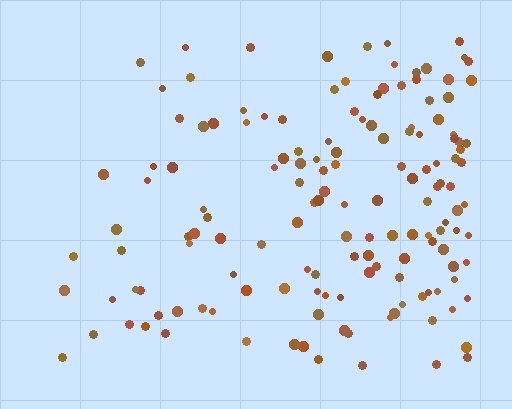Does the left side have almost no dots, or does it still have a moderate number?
Still a moderate number, just noticeably fewer than the right.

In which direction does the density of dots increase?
From left to right, with the right side densest.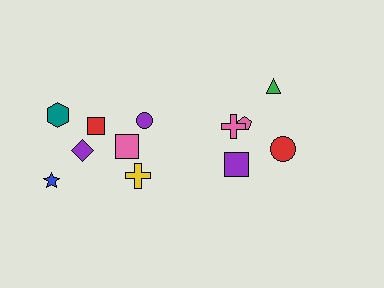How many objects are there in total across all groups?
There are 12 objects.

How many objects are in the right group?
There are 5 objects.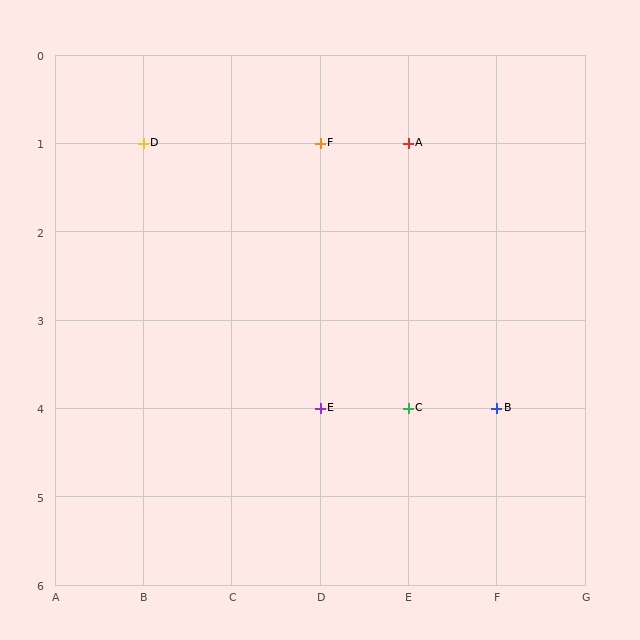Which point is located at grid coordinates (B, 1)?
Point D is at (B, 1).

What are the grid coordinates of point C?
Point C is at grid coordinates (E, 4).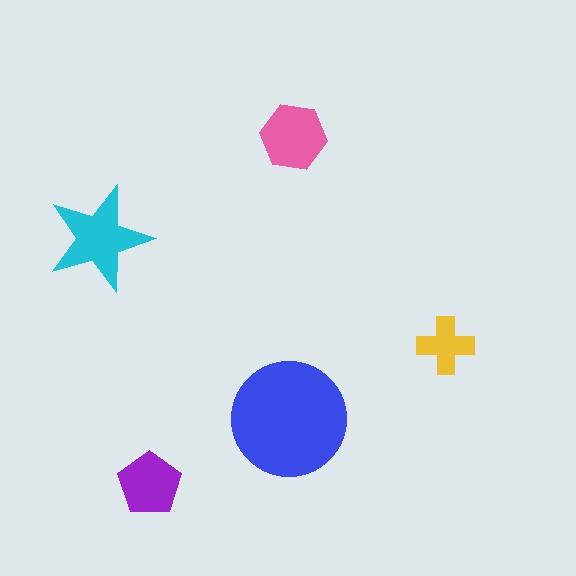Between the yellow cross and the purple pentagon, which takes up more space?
The purple pentagon.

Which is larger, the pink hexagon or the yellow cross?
The pink hexagon.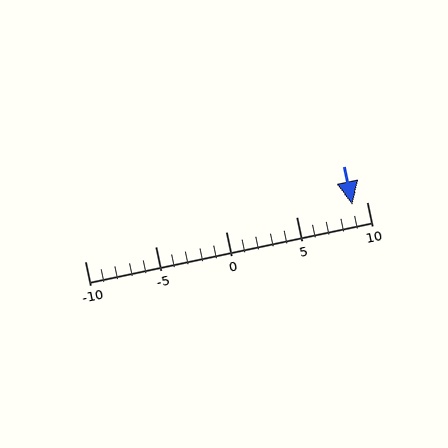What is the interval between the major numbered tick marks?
The major tick marks are spaced 5 units apart.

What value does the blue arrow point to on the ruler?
The blue arrow points to approximately 9.